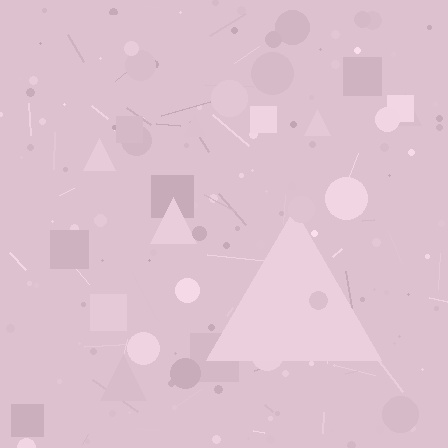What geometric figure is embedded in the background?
A triangle is embedded in the background.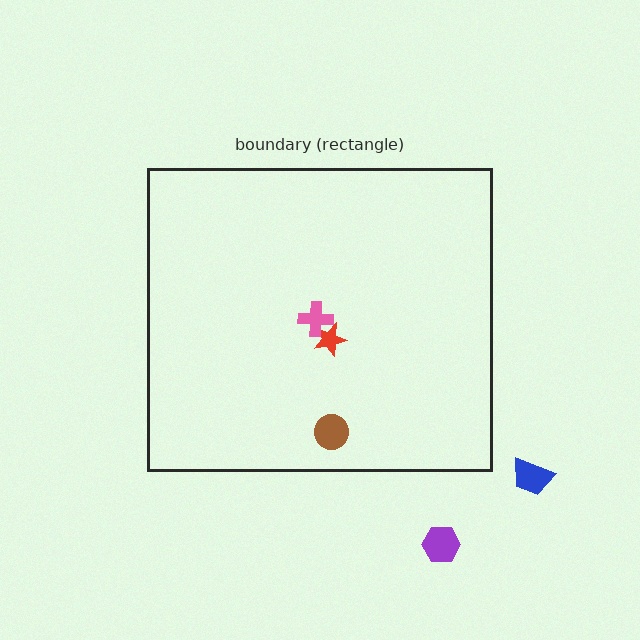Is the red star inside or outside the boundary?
Inside.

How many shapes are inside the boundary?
3 inside, 2 outside.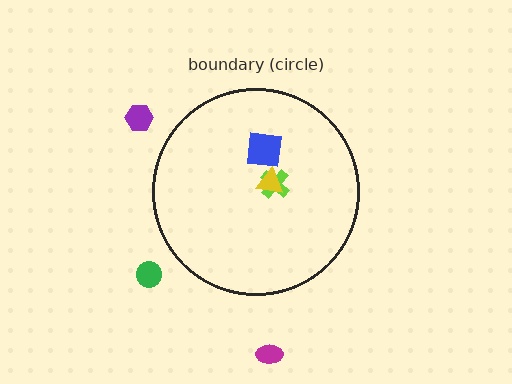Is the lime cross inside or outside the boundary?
Inside.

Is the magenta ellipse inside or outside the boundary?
Outside.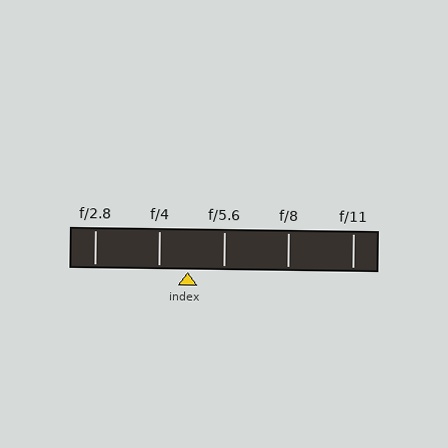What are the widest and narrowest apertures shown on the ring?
The widest aperture shown is f/2.8 and the narrowest is f/11.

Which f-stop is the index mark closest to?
The index mark is closest to f/4.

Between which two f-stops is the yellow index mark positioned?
The index mark is between f/4 and f/5.6.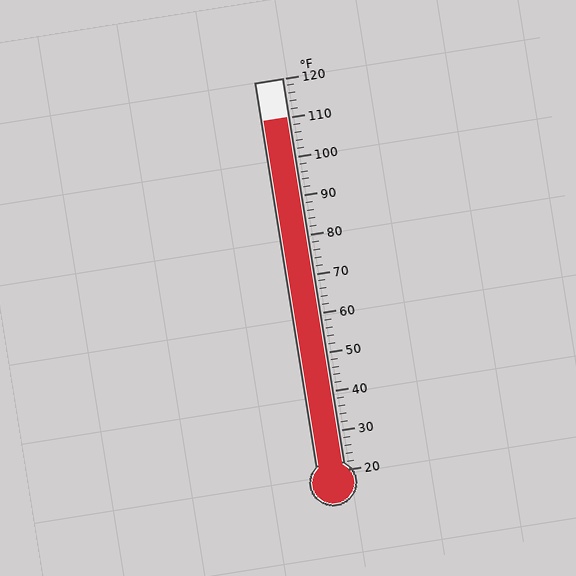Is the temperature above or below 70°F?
The temperature is above 70°F.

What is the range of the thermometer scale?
The thermometer scale ranges from 20°F to 120°F.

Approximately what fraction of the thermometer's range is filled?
The thermometer is filled to approximately 90% of its range.